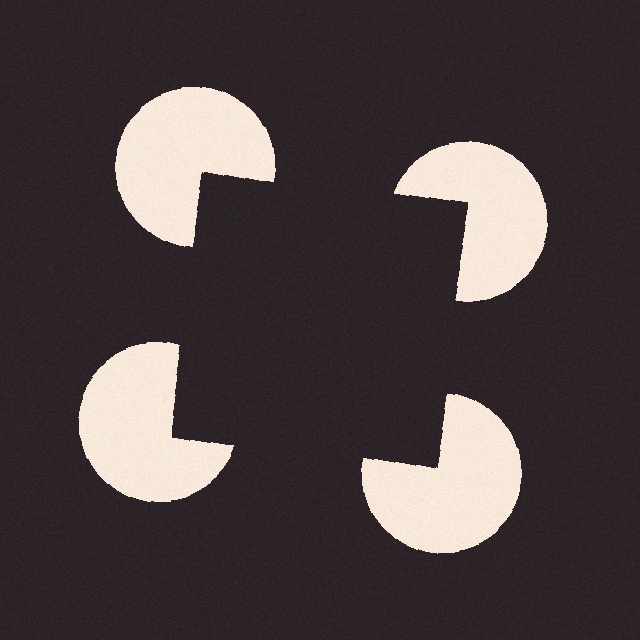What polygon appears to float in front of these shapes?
An illusory square — its edges are inferred from the aligned wedge cuts in the pac-man discs, not physically drawn.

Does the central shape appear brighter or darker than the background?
It typically appears slightly darker than the background, even though no actual brightness change is drawn.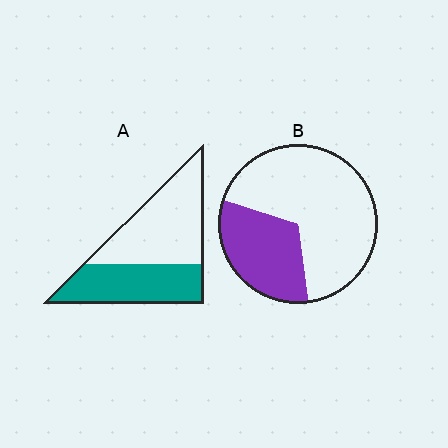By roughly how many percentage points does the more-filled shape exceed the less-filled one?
By roughly 10 percentage points (A over B).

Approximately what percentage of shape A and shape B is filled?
A is approximately 45% and B is approximately 30%.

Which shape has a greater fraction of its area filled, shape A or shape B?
Shape A.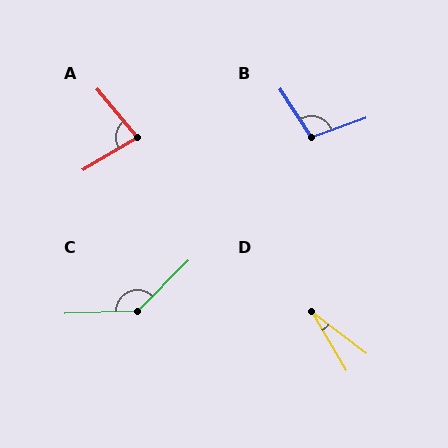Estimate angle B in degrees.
Approximately 104 degrees.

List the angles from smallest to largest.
D (22°), A (81°), B (104°), C (137°).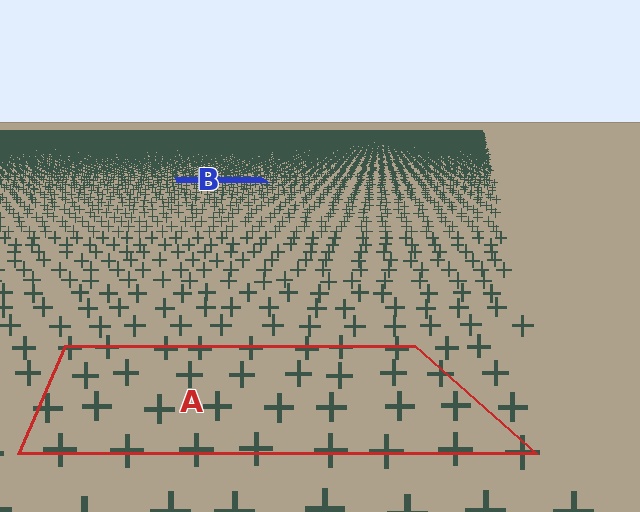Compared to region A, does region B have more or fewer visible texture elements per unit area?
Region B has more texture elements per unit area — they are packed more densely because it is farther away.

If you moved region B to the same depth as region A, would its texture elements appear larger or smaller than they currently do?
They would appear larger. At a closer depth, the same texture elements are projected at a bigger on-screen size.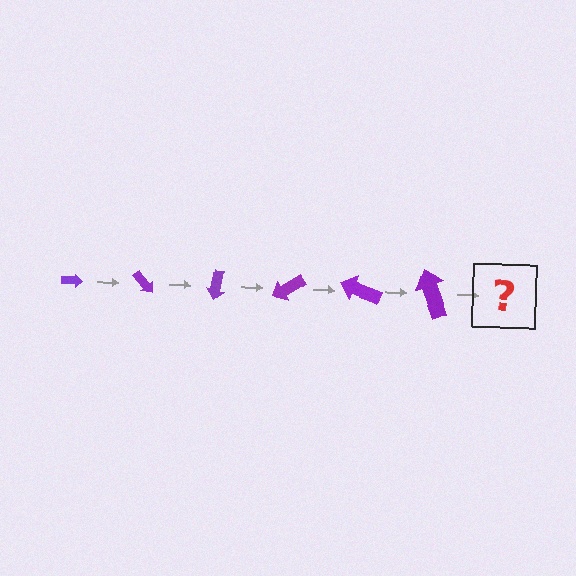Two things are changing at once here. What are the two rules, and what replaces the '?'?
The two rules are that the arrow grows larger each step and it rotates 50 degrees each step. The '?' should be an arrow, larger than the previous one and rotated 300 degrees from the start.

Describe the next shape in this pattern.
It should be an arrow, larger than the previous one and rotated 300 degrees from the start.